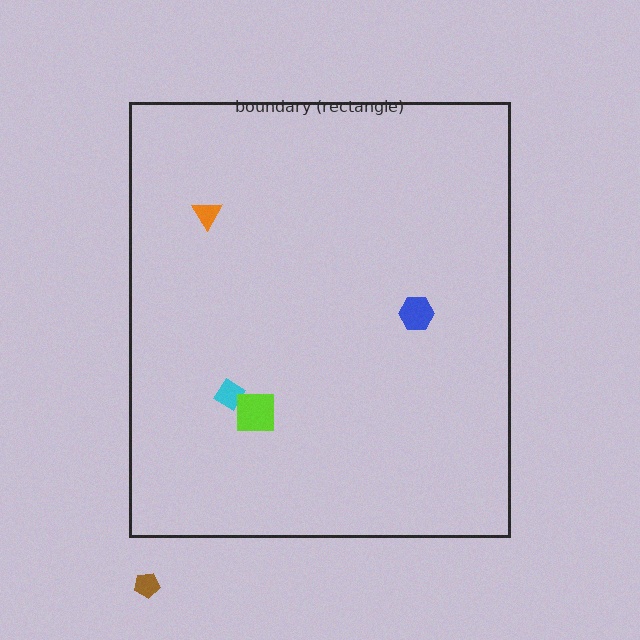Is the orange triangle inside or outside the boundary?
Inside.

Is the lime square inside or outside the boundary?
Inside.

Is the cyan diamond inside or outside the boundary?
Inside.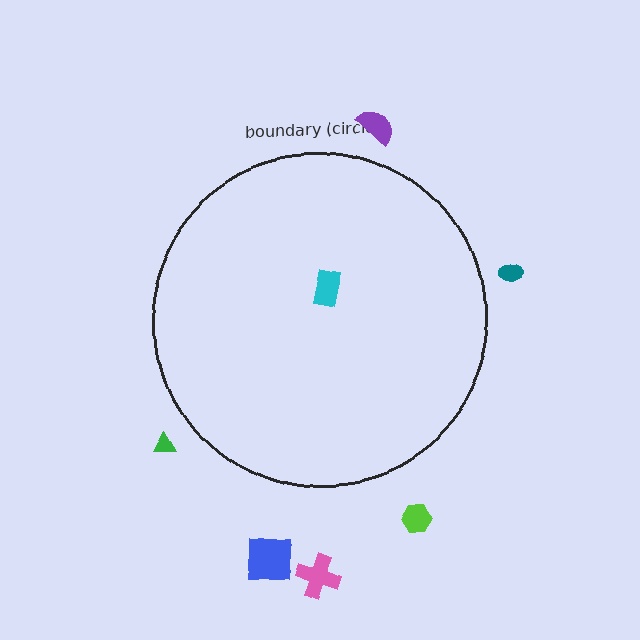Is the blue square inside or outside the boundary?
Outside.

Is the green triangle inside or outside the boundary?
Outside.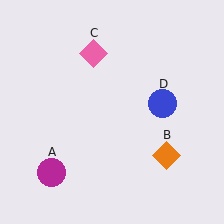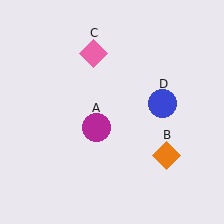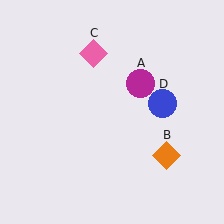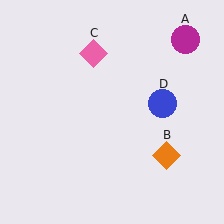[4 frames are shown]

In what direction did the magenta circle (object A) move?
The magenta circle (object A) moved up and to the right.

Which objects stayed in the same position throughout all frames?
Orange diamond (object B) and pink diamond (object C) and blue circle (object D) remained stationary.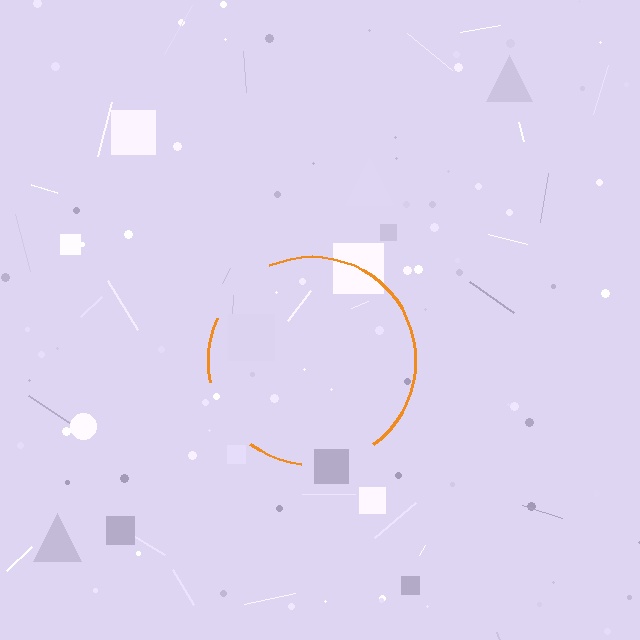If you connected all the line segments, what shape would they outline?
They would outline a circle.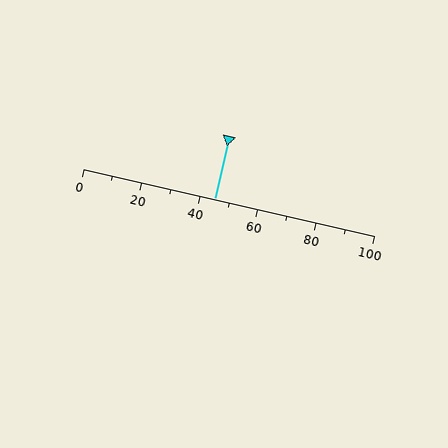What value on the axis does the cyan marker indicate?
The marker indicates approximately 45.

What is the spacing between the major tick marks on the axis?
The major ticks are spaced 20 apart.